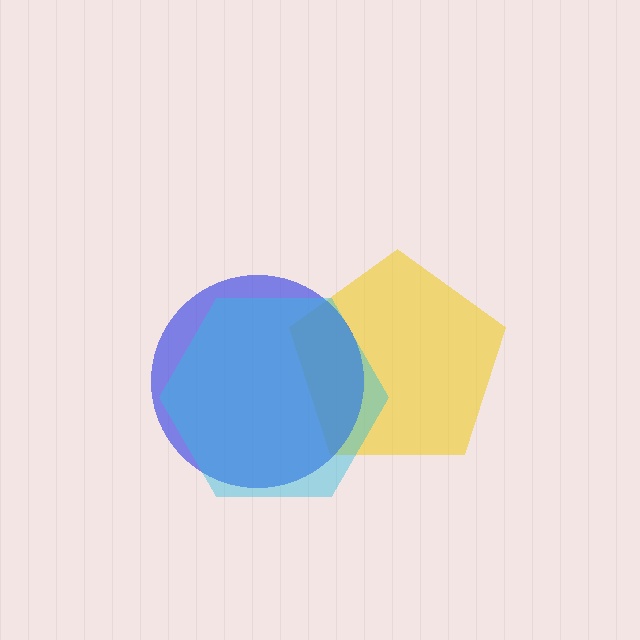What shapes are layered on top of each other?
The layered shapes are: a yellow pentagon, a blue circle, a cyan hexagon.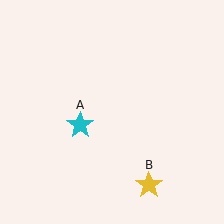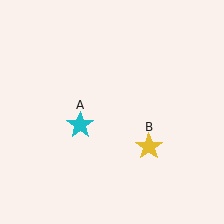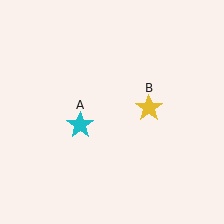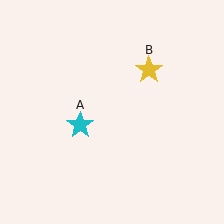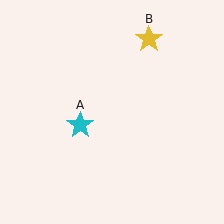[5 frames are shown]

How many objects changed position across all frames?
1 object changed position: yellow star (object B).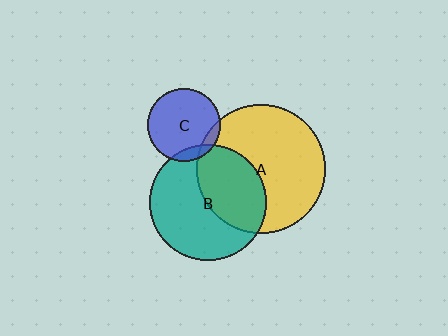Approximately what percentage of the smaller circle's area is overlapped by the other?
Approximately 40%.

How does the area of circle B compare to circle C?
Approximately 2.6 times.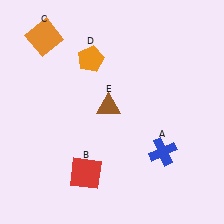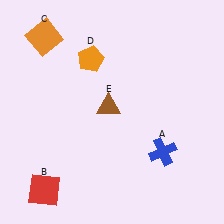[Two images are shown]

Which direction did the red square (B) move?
The red square (B) moved left.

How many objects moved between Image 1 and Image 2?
1 object moved between the two images.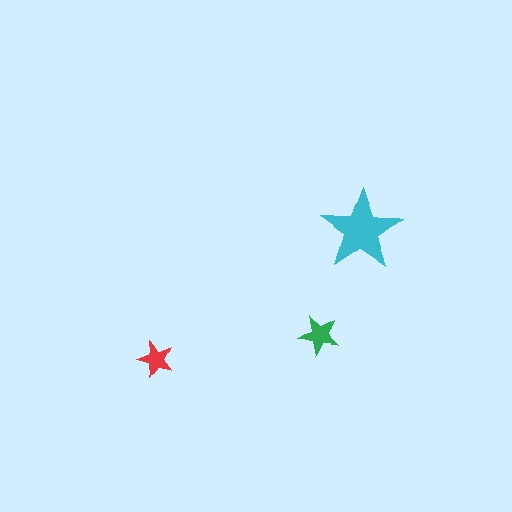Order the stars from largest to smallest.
the cyan one, the green one, the red one.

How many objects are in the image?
There are 3 objects in the image.